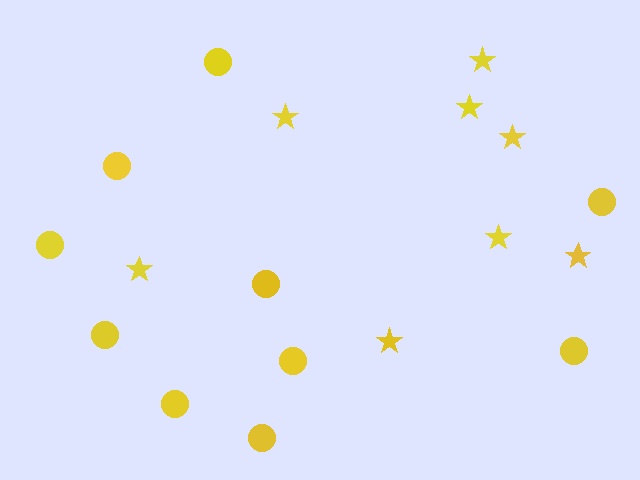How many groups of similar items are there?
There are 2 groups: one group of circles (10) and one group of stars (8).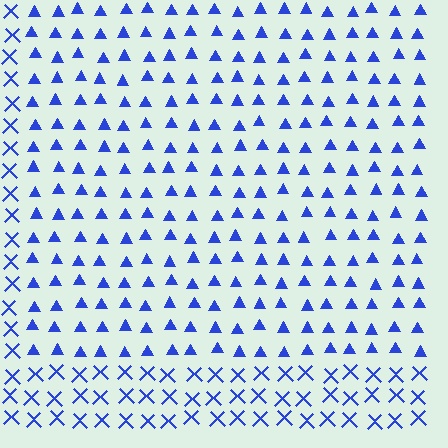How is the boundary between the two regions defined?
The boundary is defined by a change in element shape: triangles inside vs. X marks outside. All elements share the same color and spacing.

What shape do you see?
I see a rectangle.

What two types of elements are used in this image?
The image uses triangles inside the rectangle region and X marks outside it.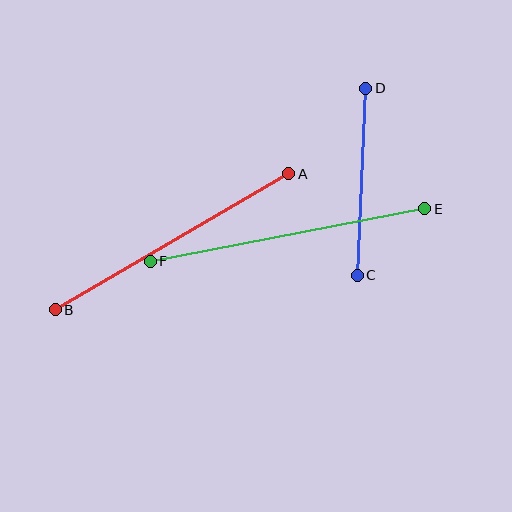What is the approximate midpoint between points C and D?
The midpoint is at approximately (361, 182) pixels.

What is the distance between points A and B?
The distance is approximately 270 pixels.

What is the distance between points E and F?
The distance is approximately 280 pixels.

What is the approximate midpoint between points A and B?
The midpoint is at approximately (172, 242) pixels.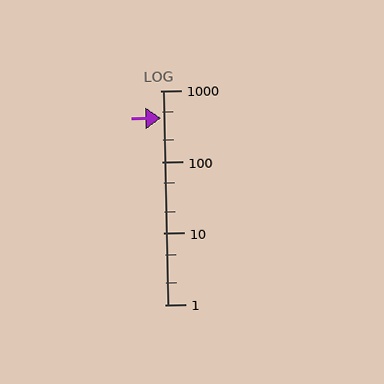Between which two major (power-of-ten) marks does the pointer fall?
The pointer is between 100 and 1000.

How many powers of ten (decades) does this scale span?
The scale spans 3 decades, from 1 to 1000.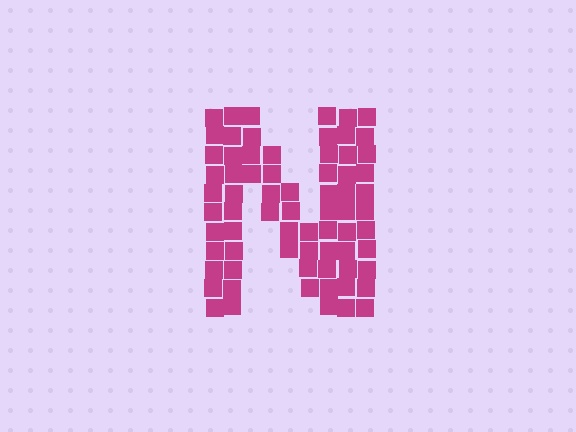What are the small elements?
The small elements are squares.